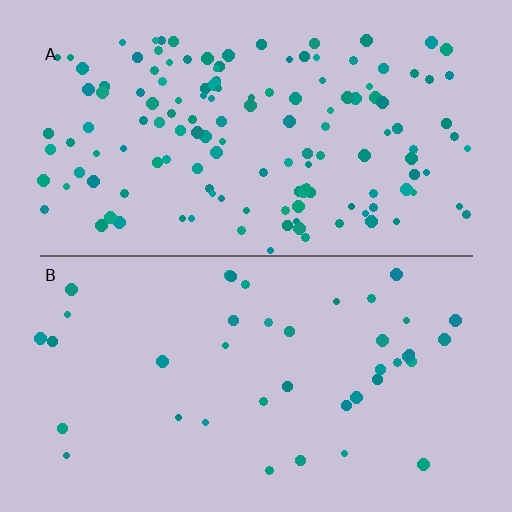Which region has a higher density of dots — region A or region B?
A (the top).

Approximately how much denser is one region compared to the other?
Approximately 3.4× — region A over region B.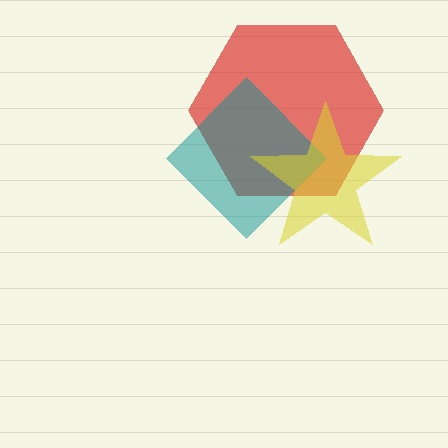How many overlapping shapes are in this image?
There are 3 overlapping shapes in the image.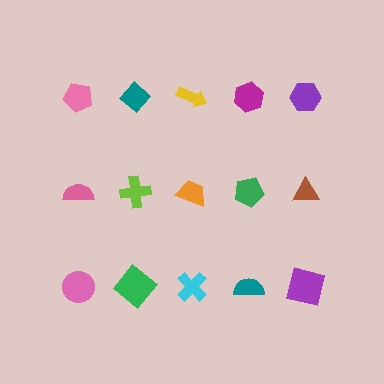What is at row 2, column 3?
An orange trapezoid.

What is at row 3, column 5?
A purple square.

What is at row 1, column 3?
A yellow arrow.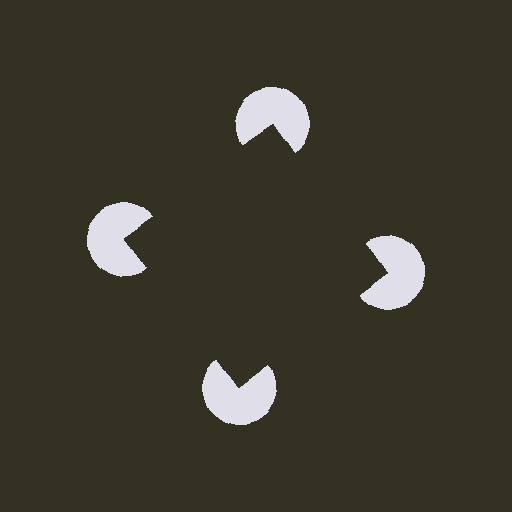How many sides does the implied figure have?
4 sides.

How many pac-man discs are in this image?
There are 4 — one at each vertex of the illusory square.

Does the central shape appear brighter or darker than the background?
It typically appears slightly darker than the background, even though no actual brightness change is drawn.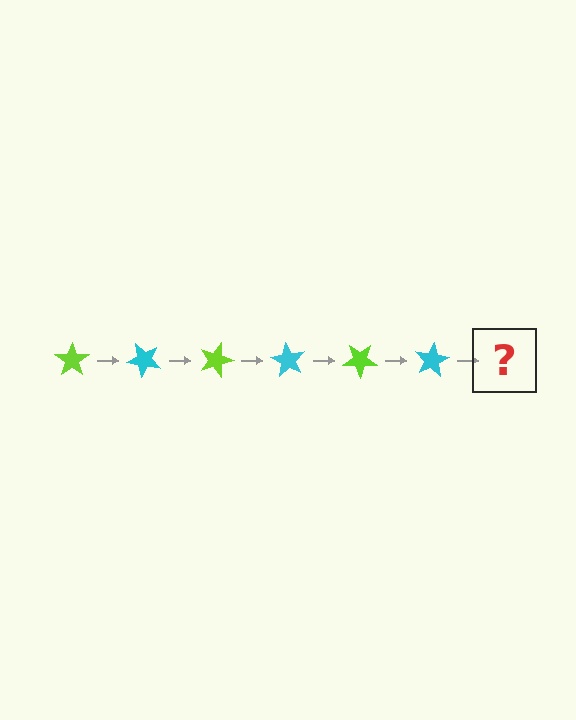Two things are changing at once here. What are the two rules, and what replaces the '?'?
The two rules are that it rotates 45 degrees each step and the color cycles through lime and cyan. The '?' should be a lime star, rotated 270 degrees from the start.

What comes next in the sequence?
The next element should be a lime star, rotated 270 degrees from the start.